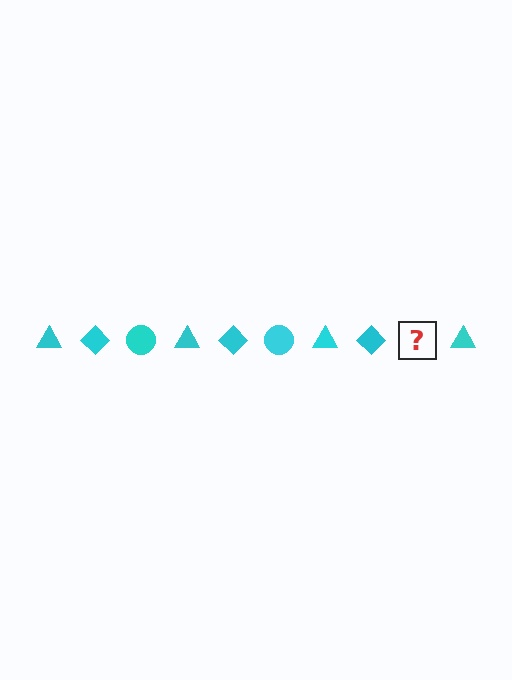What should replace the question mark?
The question mark should be replaced with a cyan circle.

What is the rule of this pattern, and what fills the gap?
The rule is that the pattern cycles through triangle, diamond, circle shapes in cyan. The gap should be filled with a cyan circle.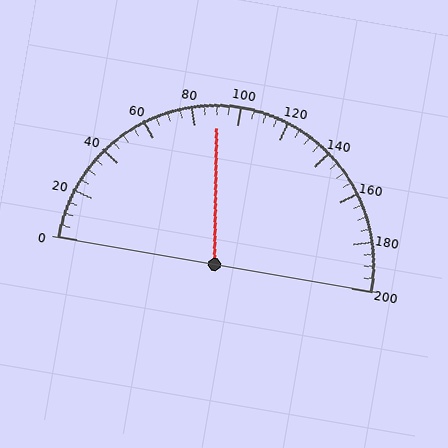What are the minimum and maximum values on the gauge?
The gauge ranges from 0 to 200.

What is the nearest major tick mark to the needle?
The nearest major tick mark is 80.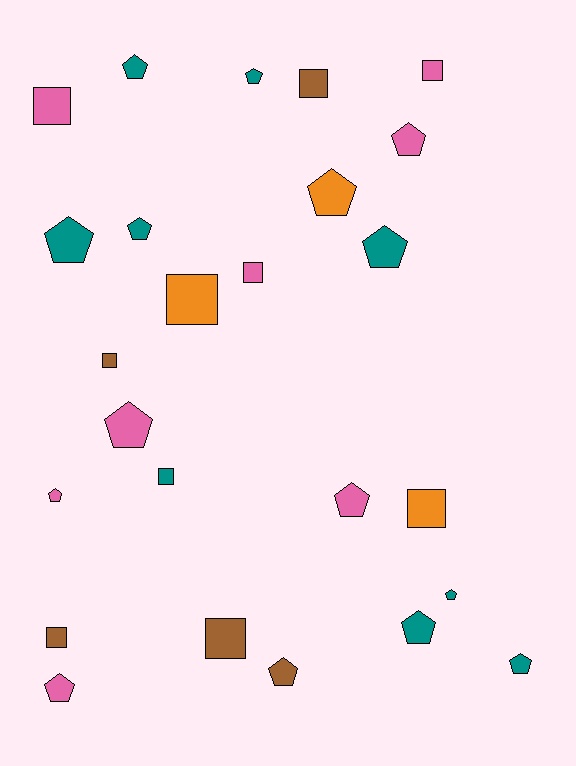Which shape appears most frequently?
Pentagon, with 15 objects.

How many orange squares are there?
There are 2 orange squares.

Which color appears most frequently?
Teal, with 9 objects.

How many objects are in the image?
There are 25 objects.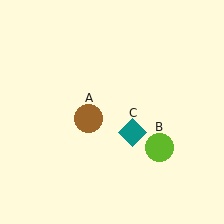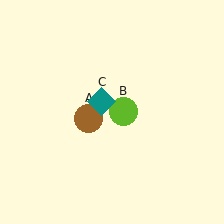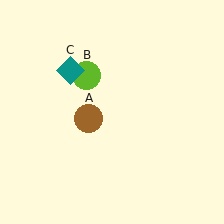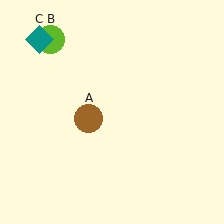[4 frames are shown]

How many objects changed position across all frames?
2 objects changed position: lime circle (object B), teal diamond (object C).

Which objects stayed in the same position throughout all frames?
Brown circle (object A) remained stationary.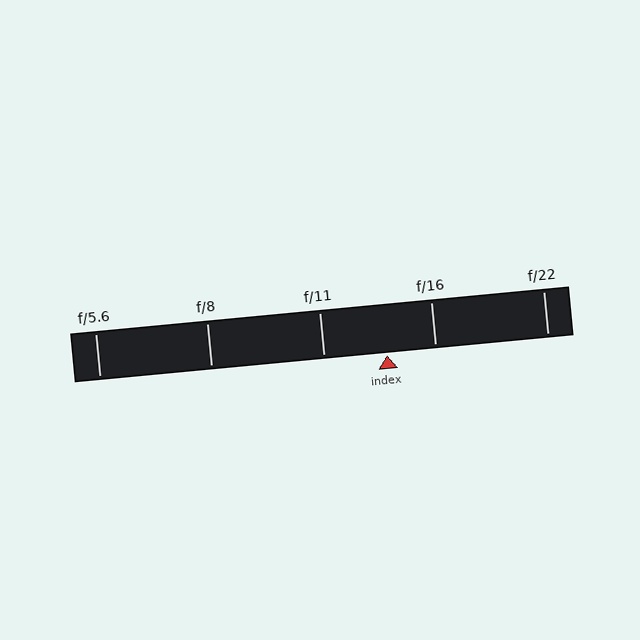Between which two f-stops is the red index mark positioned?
The index mark is between f/11 and f/16.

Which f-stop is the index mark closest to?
The index mark is closest to f/16.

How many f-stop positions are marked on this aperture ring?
There are 5 f-stop positions marked.